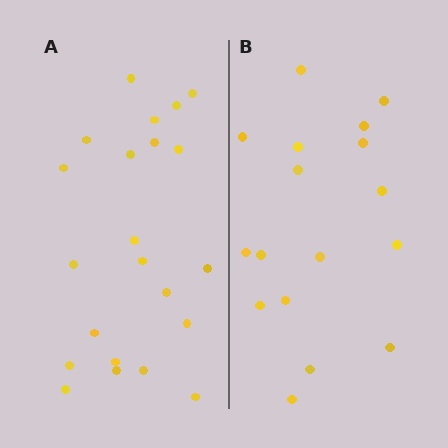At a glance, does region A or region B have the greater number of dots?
Region A (the left region) has more dots.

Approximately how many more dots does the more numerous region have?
Region A has about 5 more dots than region B.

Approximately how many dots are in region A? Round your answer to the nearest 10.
About 20 dots. (The exact count is 22, which rounds to 20.)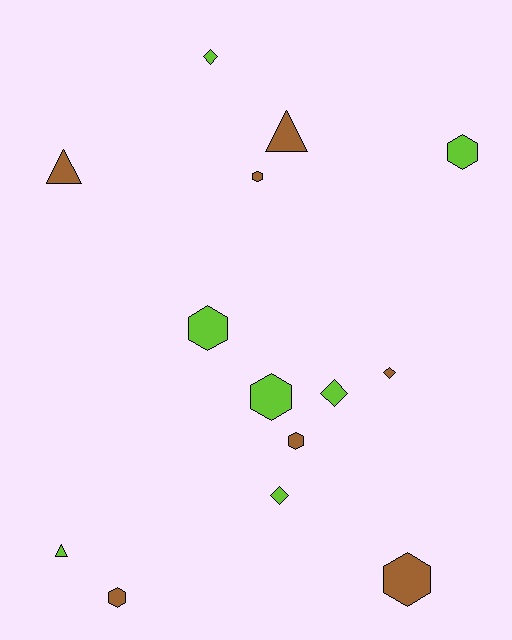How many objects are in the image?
There are 14 objects.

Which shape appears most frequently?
Hexagon, with 7 objects.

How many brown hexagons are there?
There are 4 brown hexagons.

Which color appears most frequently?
Brown, with 7 objects.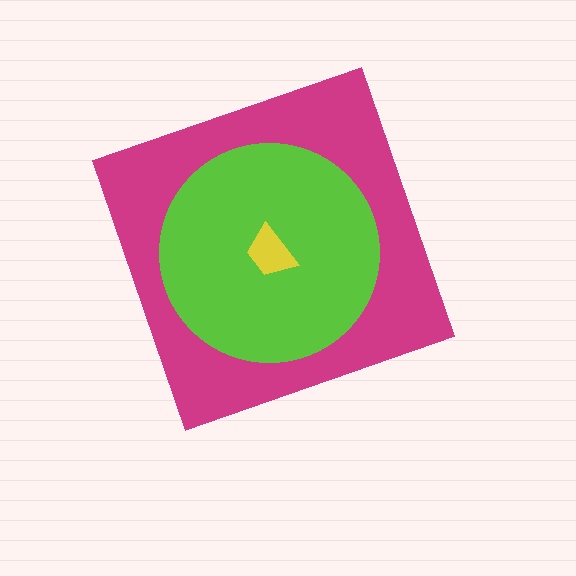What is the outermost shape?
The magenta diamond.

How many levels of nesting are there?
3.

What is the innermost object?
The yellow trapezoid.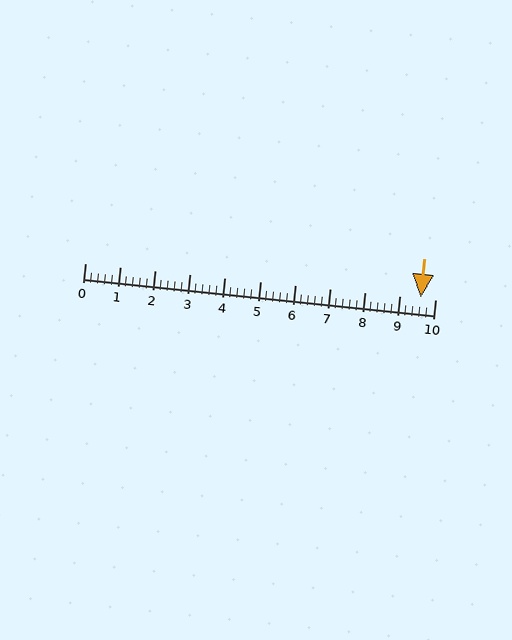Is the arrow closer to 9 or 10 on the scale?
The arrow is closer to 10.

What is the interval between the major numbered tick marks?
The major tick marks are spaced 1 units apart.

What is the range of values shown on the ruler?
The ruler shows values from 0 to 10.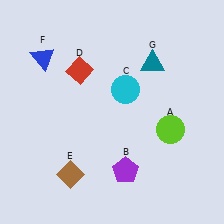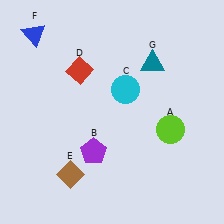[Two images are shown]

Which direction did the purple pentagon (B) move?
The purple pentagon (B) moved left.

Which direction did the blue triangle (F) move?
The blue triangle (F) moved up.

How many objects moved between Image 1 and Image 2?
2 objects moved between the two images.